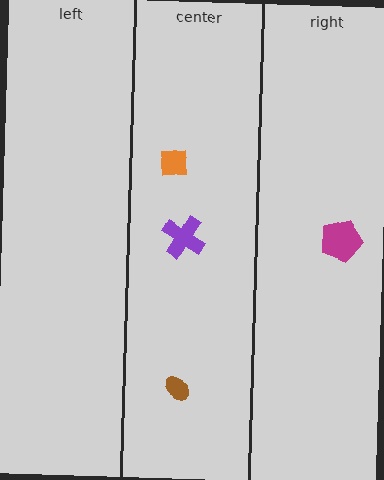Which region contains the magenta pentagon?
The right region.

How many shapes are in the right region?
1.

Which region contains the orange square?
The center region.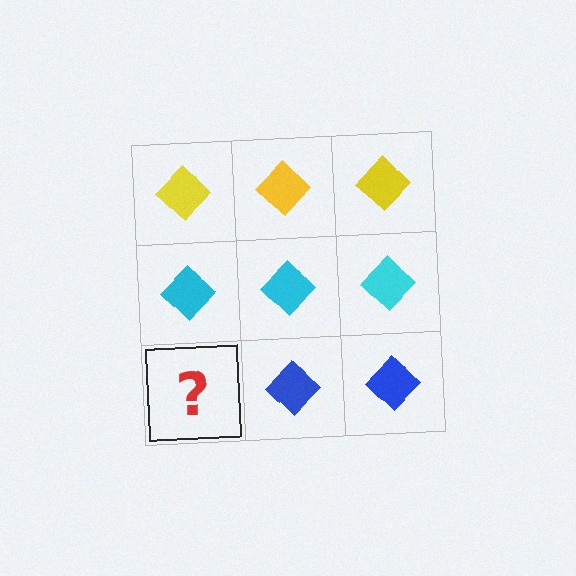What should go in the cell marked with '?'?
The missing cell should contain a blue diamond.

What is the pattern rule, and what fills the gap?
The rule is that each row has a consistent color. The gap should be filled with a blue diamond.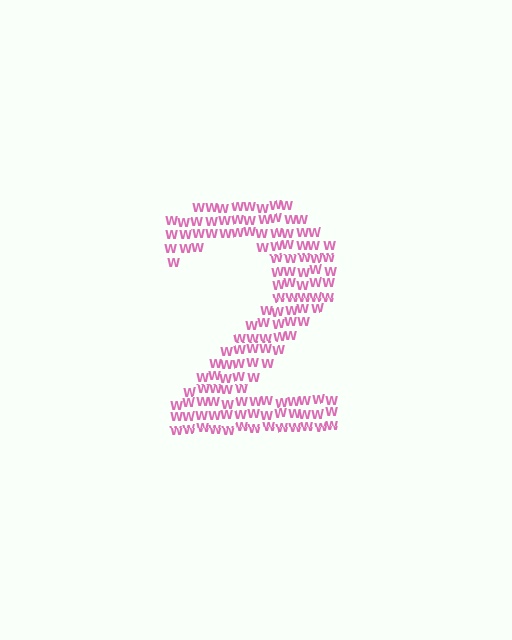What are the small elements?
The small elements are letter W's.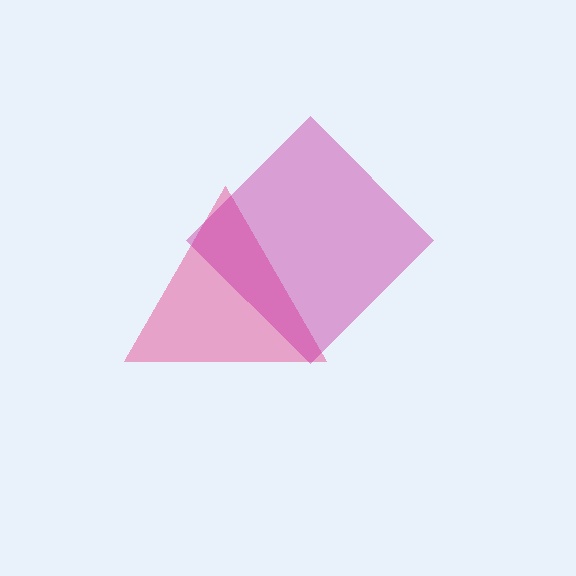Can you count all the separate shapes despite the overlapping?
Yes, there are 2 separate shapes.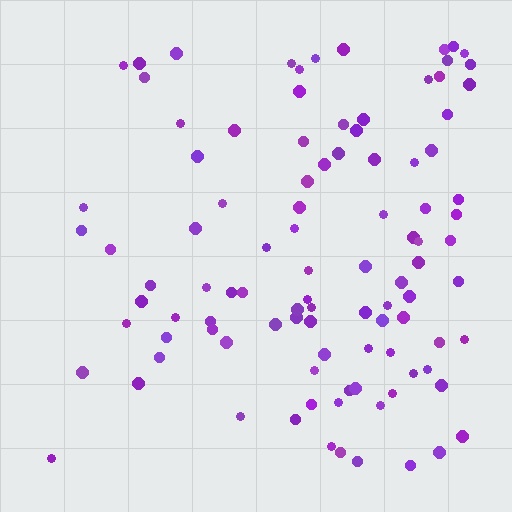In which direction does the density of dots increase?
From left to right, with the right side densest.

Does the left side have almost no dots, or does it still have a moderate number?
Still a moderate number, just noticeably fewer than the right.